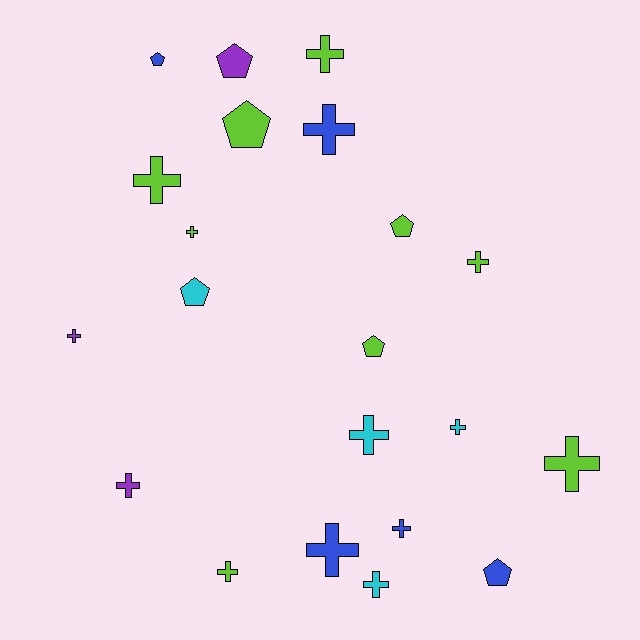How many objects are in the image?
There are 21 objects.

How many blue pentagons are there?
There are 2 blue pentagons.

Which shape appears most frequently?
Cross, with 14 objects.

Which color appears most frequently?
Lime, with 9 objects.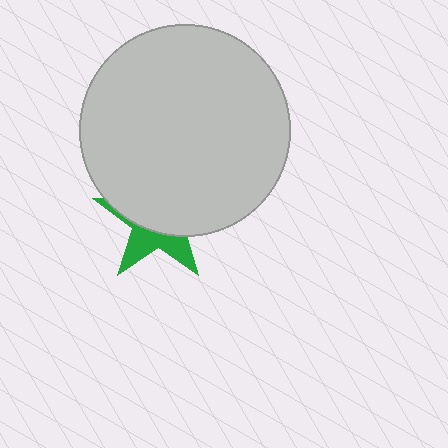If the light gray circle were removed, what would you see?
You would see the complete green star.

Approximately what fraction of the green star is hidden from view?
Roughly 64% of the green star is hidden behind the light gray circle.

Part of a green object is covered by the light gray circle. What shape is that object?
It is a star.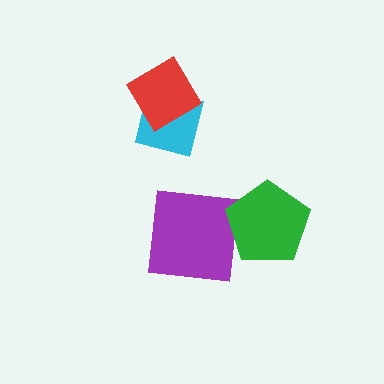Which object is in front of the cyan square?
The red diamond is in front of the cyan square.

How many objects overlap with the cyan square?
1 object overlaps with the cyan square.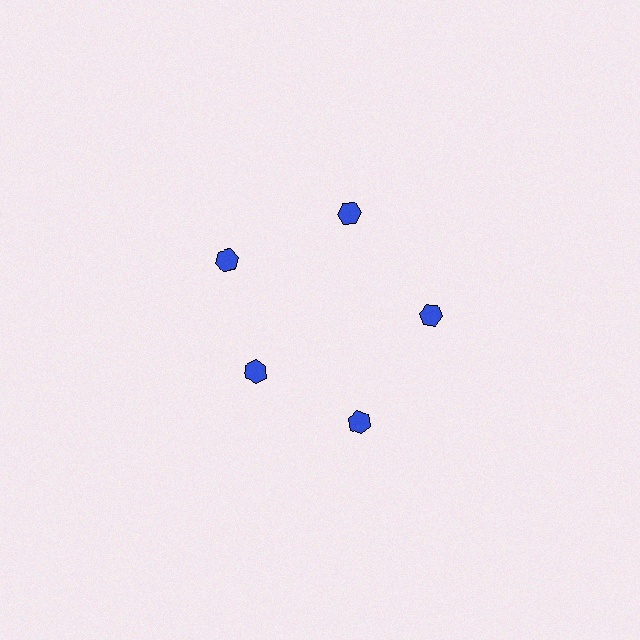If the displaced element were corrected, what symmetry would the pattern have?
It would have 5-fold rotational symmetry — the pattern would map onto itself every 72 degrees.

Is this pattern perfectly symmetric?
No. The 5 blue hexagons are arranged in a ring, but one element near the 8 o'clock position is pulled inward toward the center, breaking the 5-fold rotational symmetry.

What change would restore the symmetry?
The symmetry would be restored by moving it outward, back onto the ring so that all 5 hexagons sit at equal angles and equal distance from the center.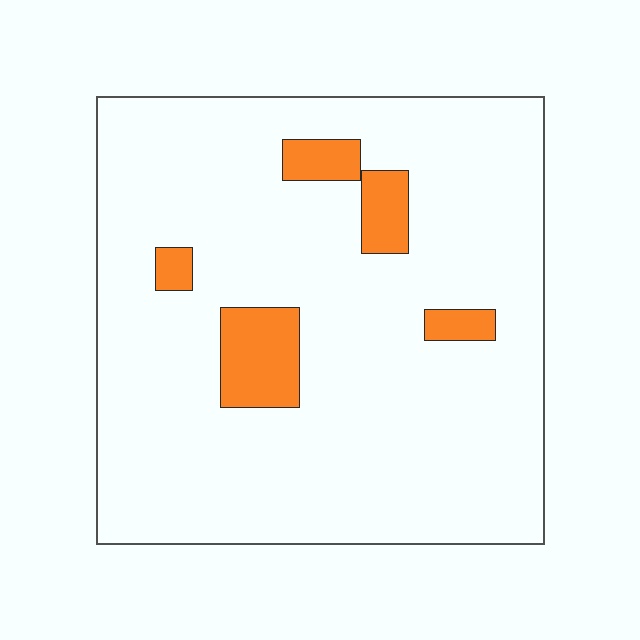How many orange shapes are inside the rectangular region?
5.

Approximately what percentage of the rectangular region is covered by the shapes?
Approximately 10%.